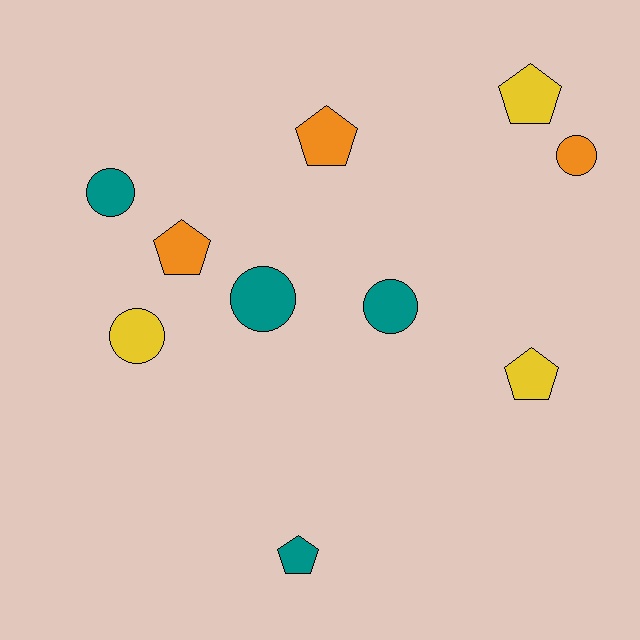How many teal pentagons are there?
There is 1 teal pentagon.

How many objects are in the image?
There are 10 objects.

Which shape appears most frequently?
Circle, with 5 objects.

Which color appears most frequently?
Teal, with 4 objects.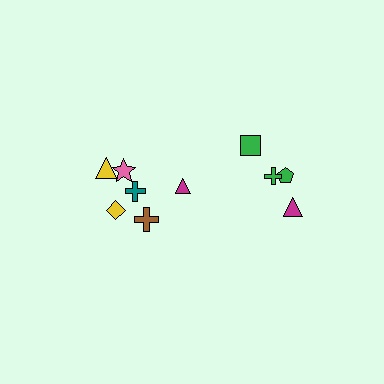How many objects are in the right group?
There are 4 objects.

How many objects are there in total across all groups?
There are 10 objects.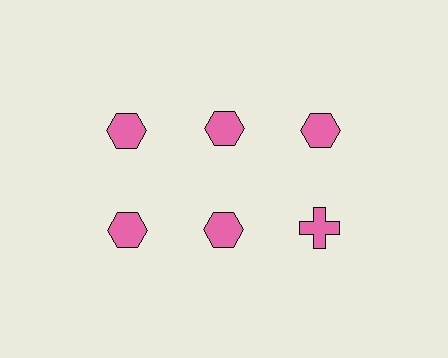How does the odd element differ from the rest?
It has a different shape: cross instead of hexagon.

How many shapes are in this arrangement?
There are 6 shapes arranged in a grid pattern.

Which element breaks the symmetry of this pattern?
The pink cross in the second row, center column breaks the symmetry. All other shapes are pink hexagons.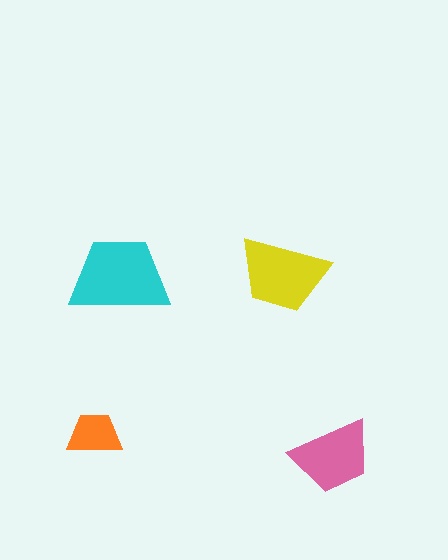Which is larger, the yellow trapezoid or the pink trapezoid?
The yellow one.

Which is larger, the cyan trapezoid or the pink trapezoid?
The cyan one.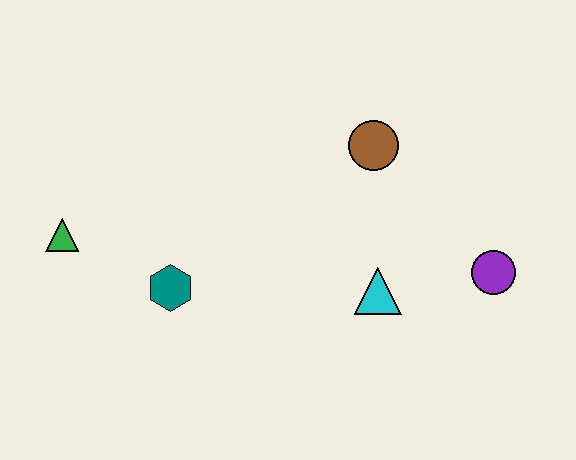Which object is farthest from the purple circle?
The green triangle is farthest from the purple circle.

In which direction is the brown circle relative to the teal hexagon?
The brown circle is to the right of the teal hexagon.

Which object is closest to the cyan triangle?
The purple circle is closest to the cyan triangle.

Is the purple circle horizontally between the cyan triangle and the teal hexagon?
No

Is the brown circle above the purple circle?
Yes